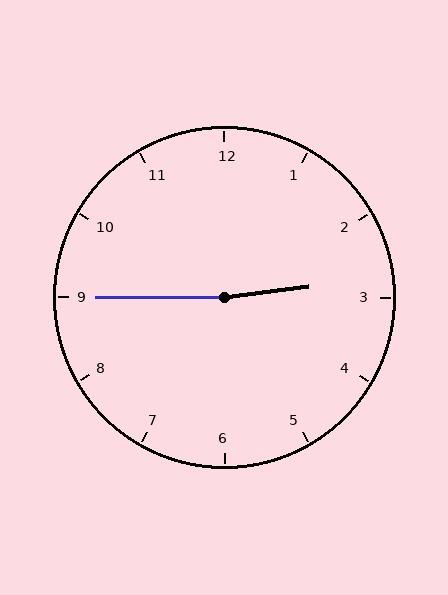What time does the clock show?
2:45.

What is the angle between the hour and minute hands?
Approximately 172 degrees.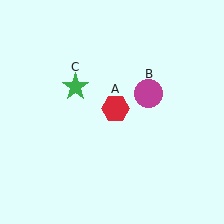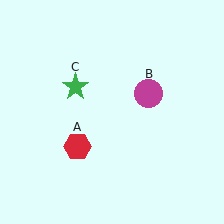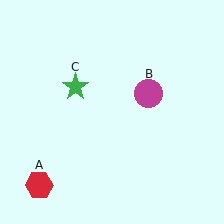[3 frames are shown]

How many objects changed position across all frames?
1 object changed position: red hexagon (object A).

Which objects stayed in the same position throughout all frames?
Magenta circle (object B) and green star (object C) remained stationary.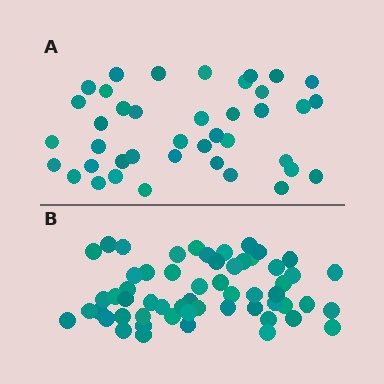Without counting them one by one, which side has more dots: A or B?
Region B (the bottom region) has more dots.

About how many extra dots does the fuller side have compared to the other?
Region B has approximately 15 more dots than region A.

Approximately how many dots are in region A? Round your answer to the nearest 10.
About 40 dots.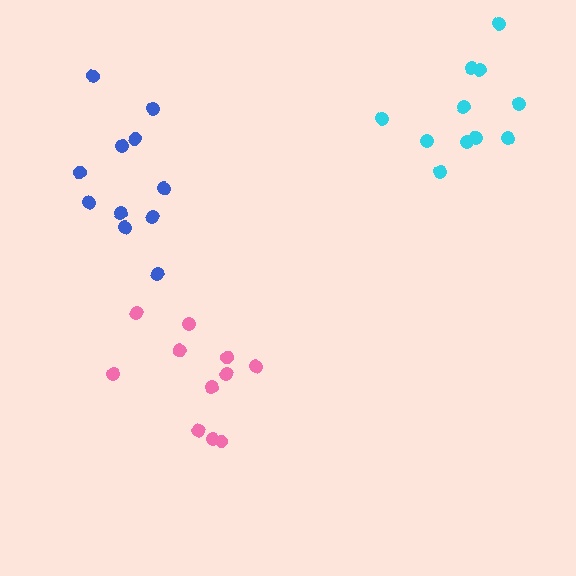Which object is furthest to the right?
The cyan cluster is rightmost.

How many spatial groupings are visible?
There are 3 spatial groupings.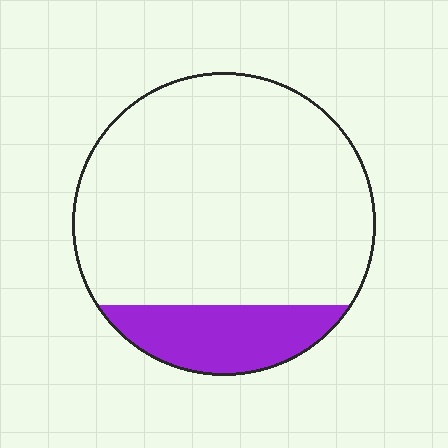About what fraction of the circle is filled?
About one sixth (1/6).